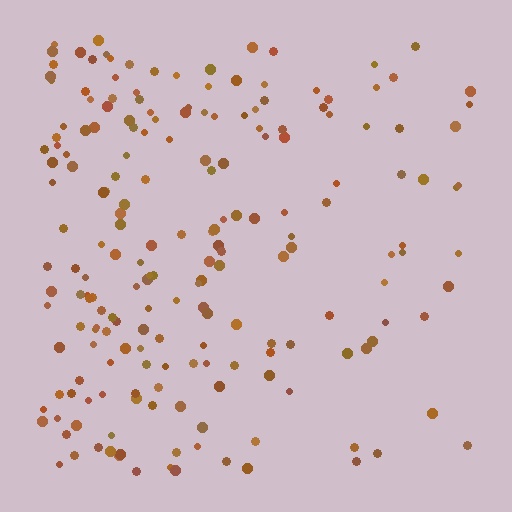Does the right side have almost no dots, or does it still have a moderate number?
Still a moderate number, just noticeably fewer than the left.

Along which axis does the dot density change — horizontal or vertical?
Horizontal.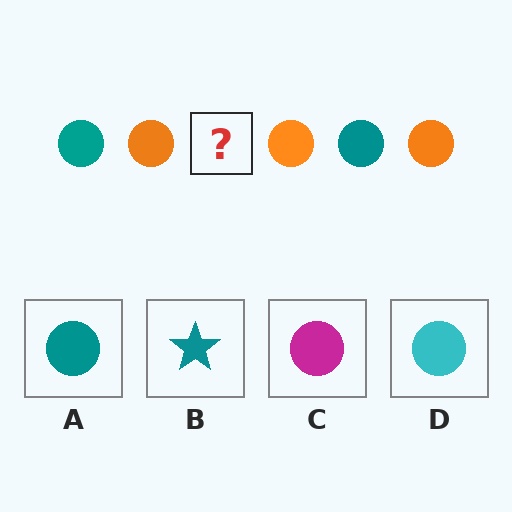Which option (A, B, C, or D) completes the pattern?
A.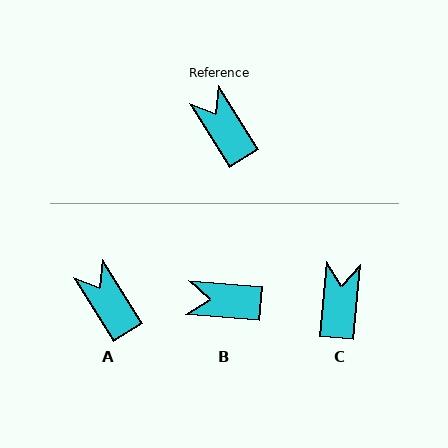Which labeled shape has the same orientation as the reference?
A.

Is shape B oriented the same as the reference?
No, it is off by about 53 degrees.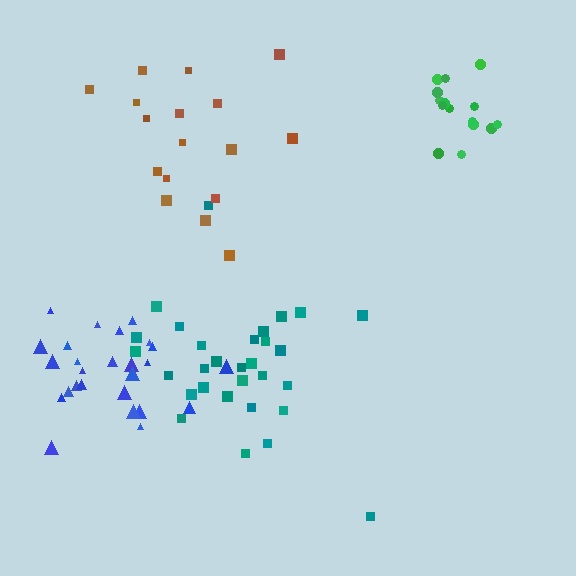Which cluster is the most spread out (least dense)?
Brown.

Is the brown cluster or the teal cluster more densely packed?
Teal.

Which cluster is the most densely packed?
Green.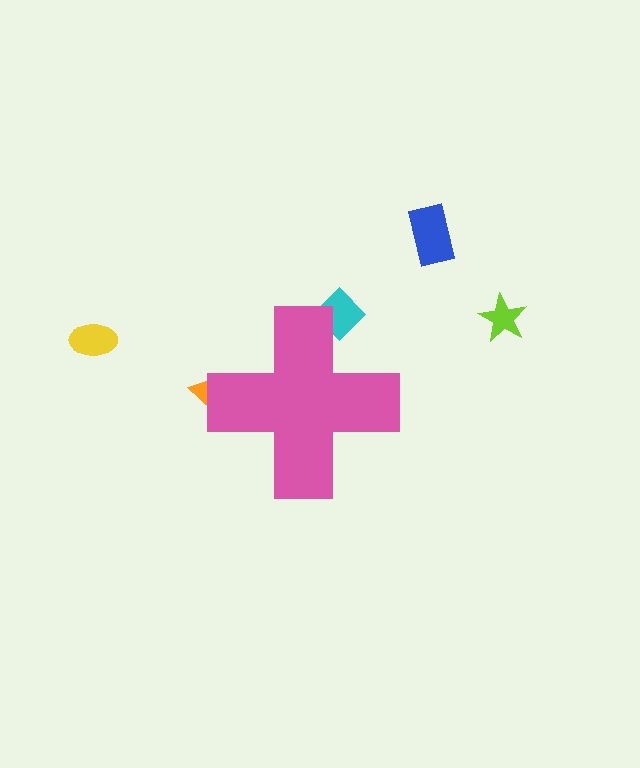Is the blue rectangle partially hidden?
No, the blue rectangle is fully visible.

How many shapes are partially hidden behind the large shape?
2 shapes are partially hidden.